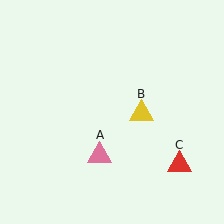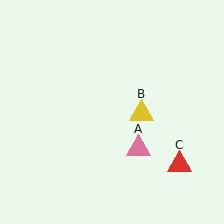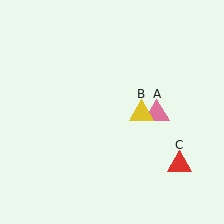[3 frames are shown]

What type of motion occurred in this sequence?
The pink triangle (object A) rotated counterclockwise around the center of the scene.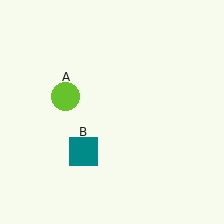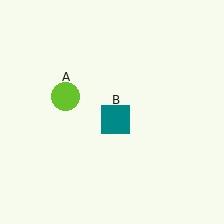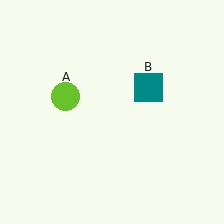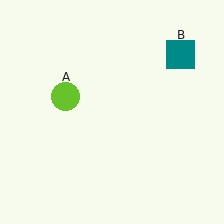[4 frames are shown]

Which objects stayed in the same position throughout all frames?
Lime circle (object A) remained stationary.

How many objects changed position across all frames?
1 object changed position: teal square (object B).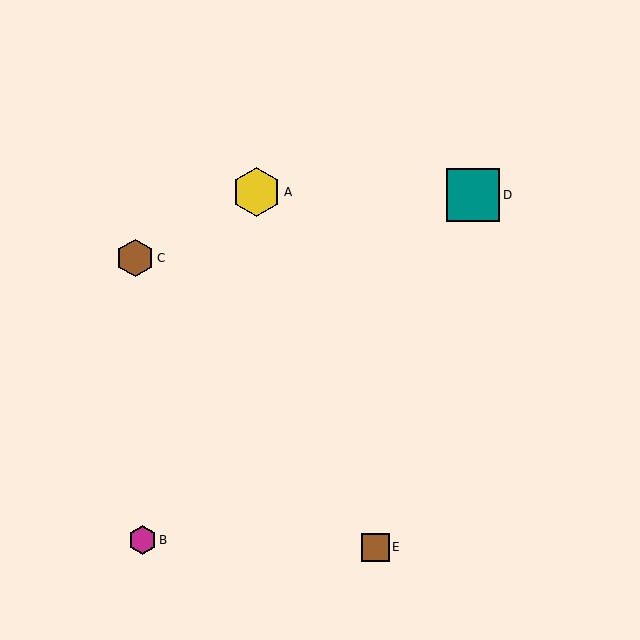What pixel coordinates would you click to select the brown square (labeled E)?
Click at (375, 547) to select the brown square E.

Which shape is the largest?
The teal square (labeled D) is the largest.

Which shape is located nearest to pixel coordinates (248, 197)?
The yellow hexagon (labeled A) at (256, 192) is nearest to that location.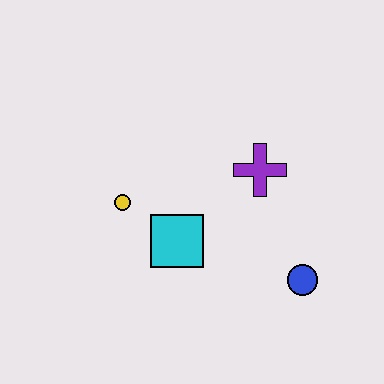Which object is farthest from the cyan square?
The blue circle is farthest from the cyan square.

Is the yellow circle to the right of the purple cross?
No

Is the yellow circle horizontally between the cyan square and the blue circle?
No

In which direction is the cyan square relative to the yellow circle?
The cyan square is to the right of the yellow circle.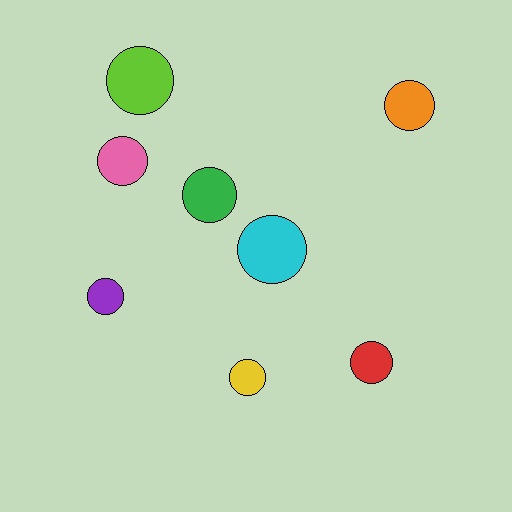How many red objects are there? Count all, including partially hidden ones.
There is 1 red object.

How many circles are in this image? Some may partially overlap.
There are 8 circles.